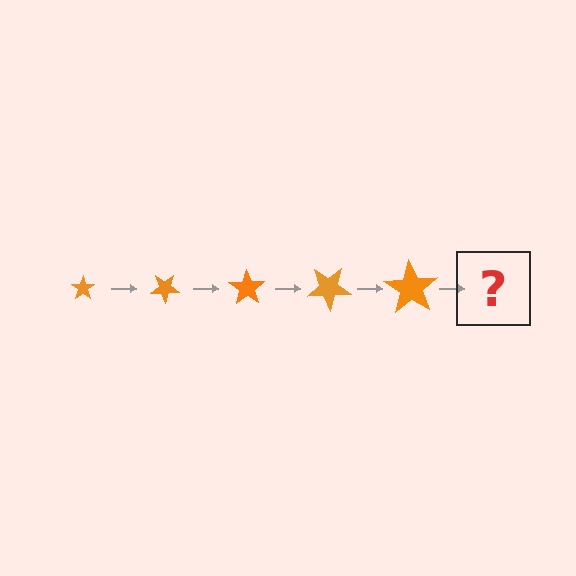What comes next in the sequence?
The next element should be a star, larger than the previous one and rotated 175 degrees from the start.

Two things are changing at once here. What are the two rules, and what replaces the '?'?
The two rules are that the star grows larger each step and it rotates 35 degrees each step. The '?' should be a star, larger than the previous one and rotated 175 degrees from the start.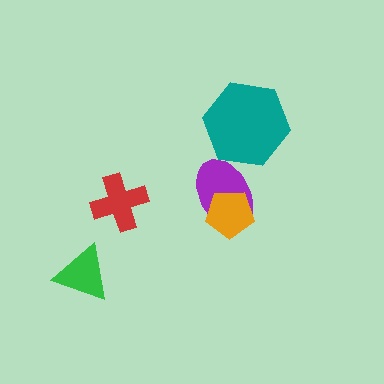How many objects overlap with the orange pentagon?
1 object overlaps with the orange pentagon.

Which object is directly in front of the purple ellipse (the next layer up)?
The orange pentagon is directly in front of the purple ellipse.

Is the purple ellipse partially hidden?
Yes, it is partially covered by another shape.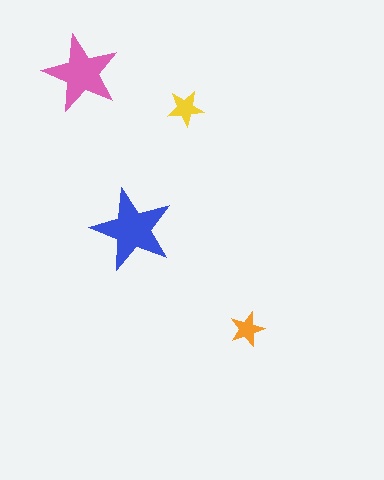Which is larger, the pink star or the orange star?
The pink one.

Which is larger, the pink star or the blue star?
The blue one.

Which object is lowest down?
The orange star is bottommost.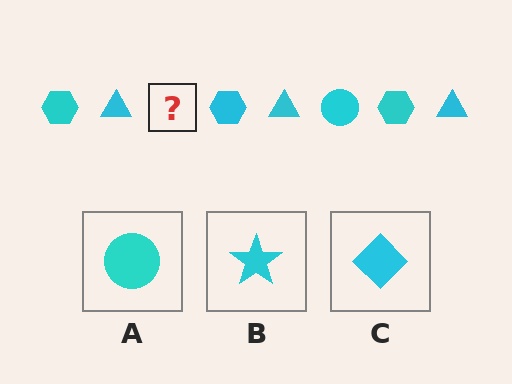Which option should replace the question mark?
Option A.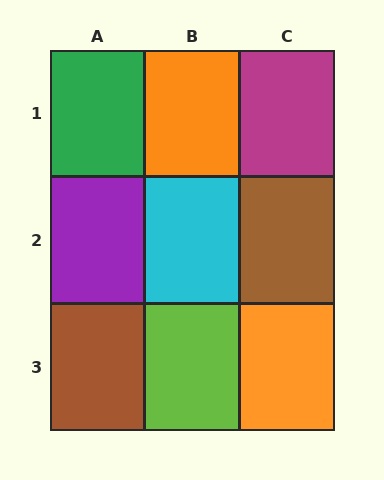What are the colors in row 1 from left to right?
Green, orange, magenta.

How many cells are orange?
2 cells are orange.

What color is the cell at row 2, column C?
Brown.